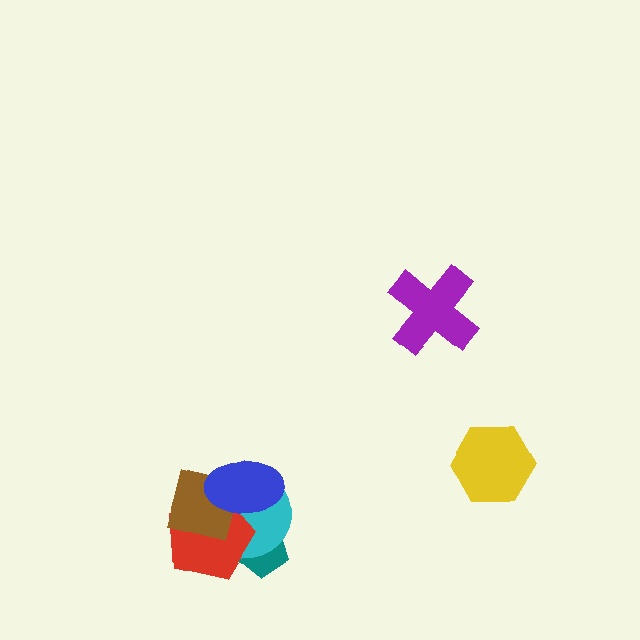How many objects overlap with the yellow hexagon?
0 objects overlap with the yellow hexagon.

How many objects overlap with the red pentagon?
4 objects overlap with the red pentagon.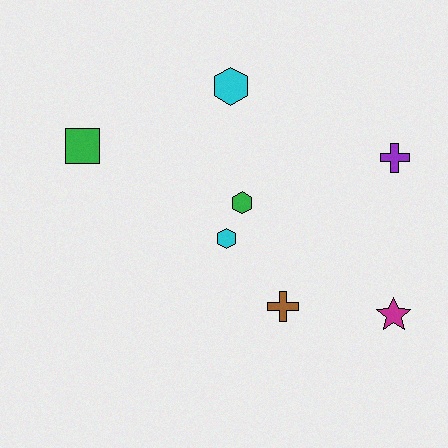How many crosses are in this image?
There are 2 crosses.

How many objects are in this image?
There are 7 objects.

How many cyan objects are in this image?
There are 2 cyan objects.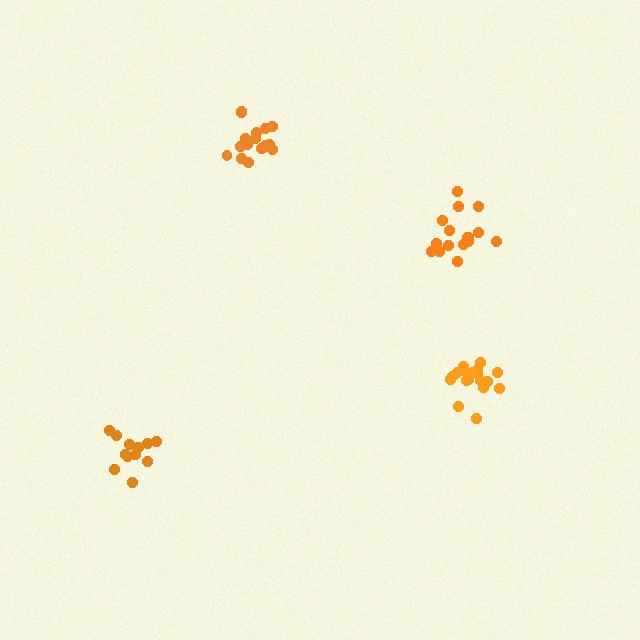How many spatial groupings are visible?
There are 4 spatial groupings.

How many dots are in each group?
Group 1: 17 dots, Group 2: 17 dots, Group 3: 18 dots, Group 4: 12 dots (64 total).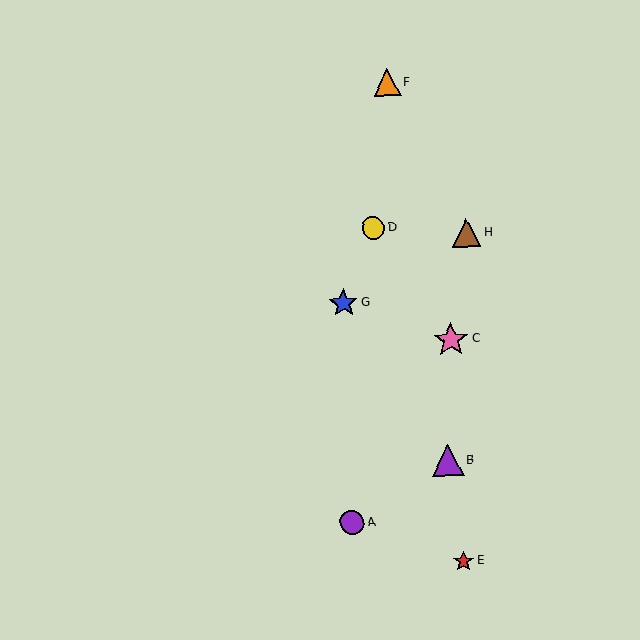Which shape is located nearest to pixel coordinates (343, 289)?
The blue star (labeled G) at (344, 303) is nearest to that location.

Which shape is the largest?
The pink star (labeled C) is the largest.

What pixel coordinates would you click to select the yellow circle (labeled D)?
Click at (373, 228) to select the yellow circle D.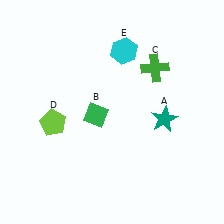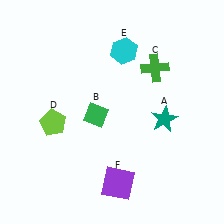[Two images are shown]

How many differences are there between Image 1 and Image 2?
There is 1 difference between the two images.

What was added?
A purple square (F) was added in Image 2.